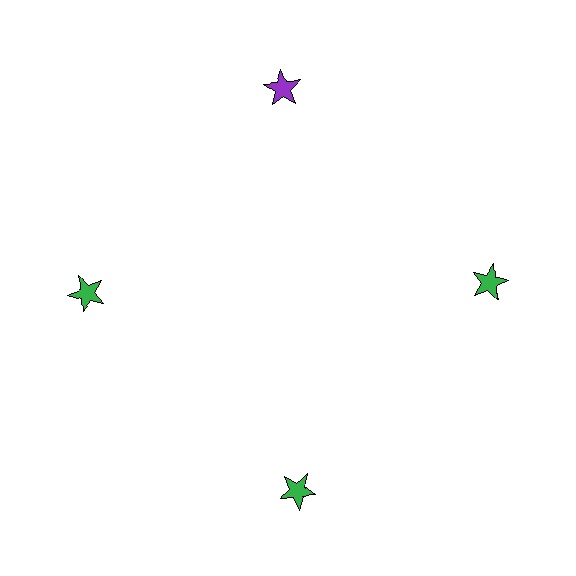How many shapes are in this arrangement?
There are 4 shapes arranged in a ring pattern.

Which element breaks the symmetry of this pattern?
The purple star at roughly the 12 o'clock position breaks the symmetry. All other shapes are green stars.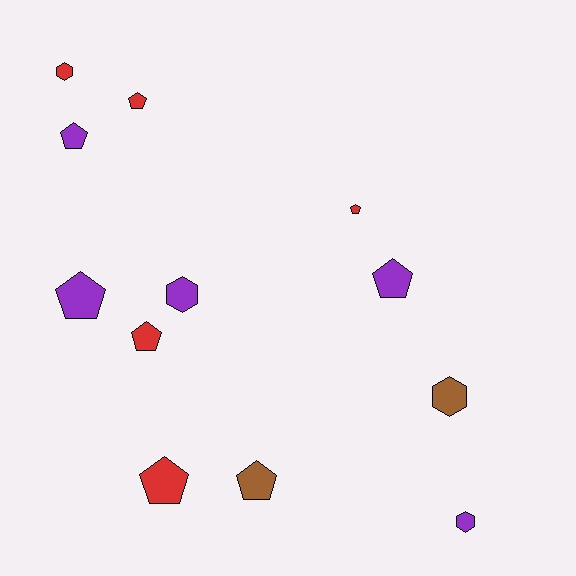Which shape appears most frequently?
Pentagon, with 8 objects.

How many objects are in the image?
There are 12 objects.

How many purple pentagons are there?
There are 3 purple pentagons.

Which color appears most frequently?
Red, with 5 objects.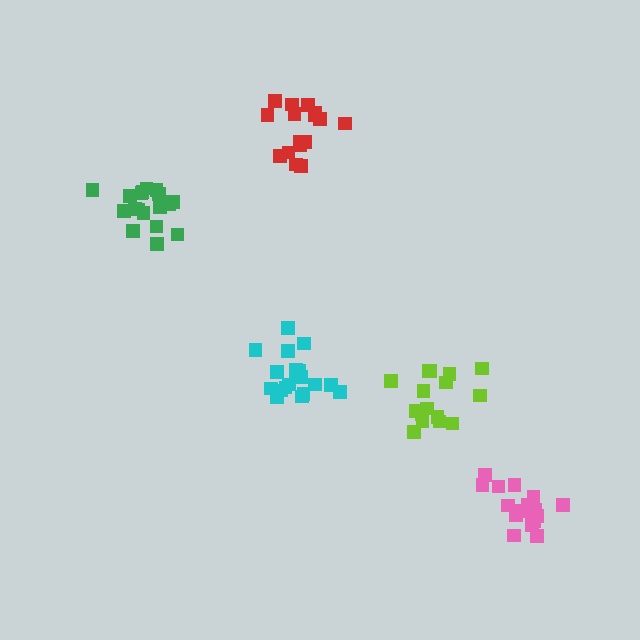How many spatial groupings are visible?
There are 5 spatial groupings.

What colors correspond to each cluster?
The clusters are colored: pink, lime, cyan, red, green.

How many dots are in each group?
Group 1: 18 dots, Group 2: 17 dots, Group 3: 19 dots, Group 4: 16 dots, Group 5: 19 dots (89 total).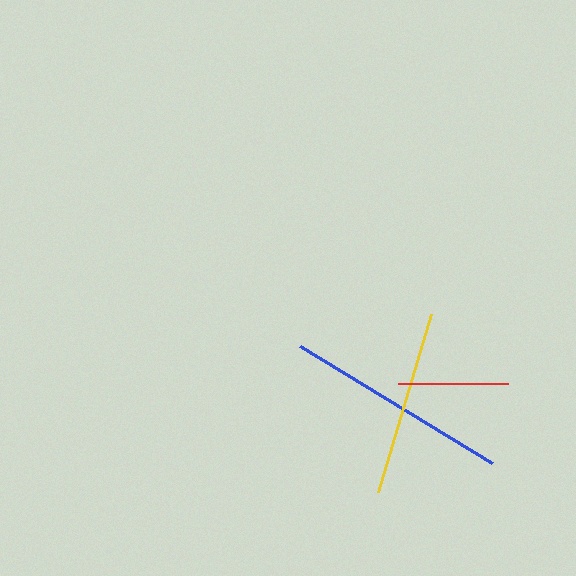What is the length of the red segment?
The red segment is approximately 109 pixels long.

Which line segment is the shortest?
The red line is the shortest at approximately 109 pixels.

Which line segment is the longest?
The blue line is the longest at approximately 225 pixels.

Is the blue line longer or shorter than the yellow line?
The blue line is longer than the yellow line.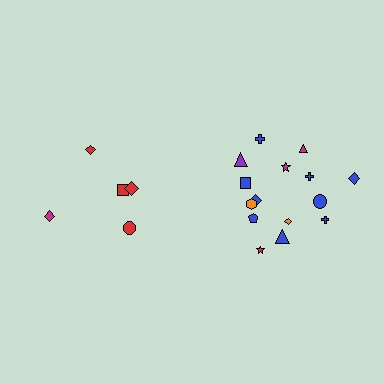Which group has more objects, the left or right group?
The right group.